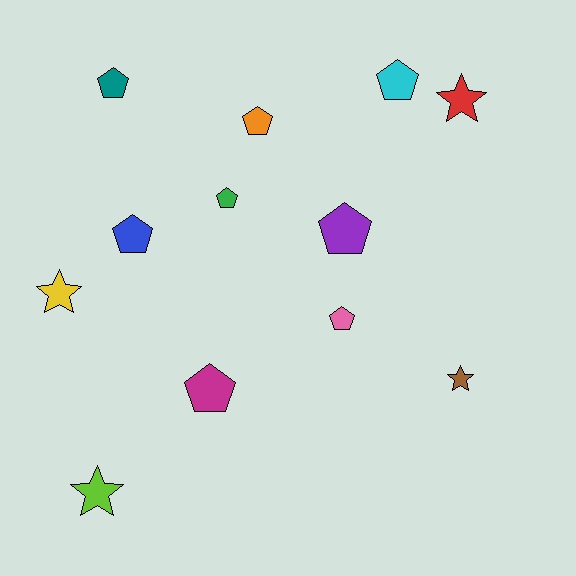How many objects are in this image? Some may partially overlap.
There are 12 objects.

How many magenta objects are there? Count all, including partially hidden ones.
There is 1 magenta object.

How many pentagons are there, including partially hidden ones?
There are 8 pentagons.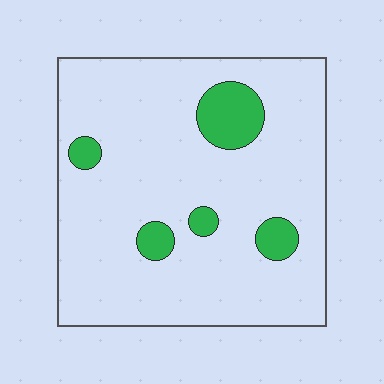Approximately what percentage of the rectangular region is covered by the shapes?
Approximately 10%.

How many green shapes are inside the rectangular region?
5.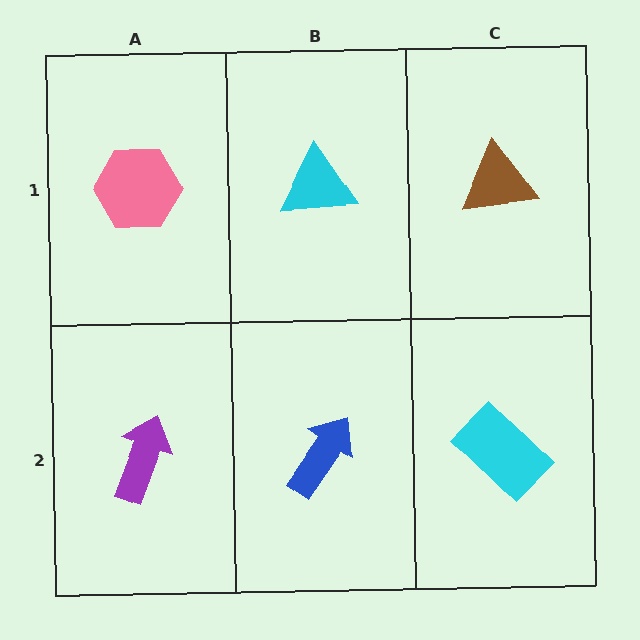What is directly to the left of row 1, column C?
A cyan triangle.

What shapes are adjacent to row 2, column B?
A cyan triangle (row 1, column B), a purple arrow (row 2, column A), a cyan rectangle (row 2, column C).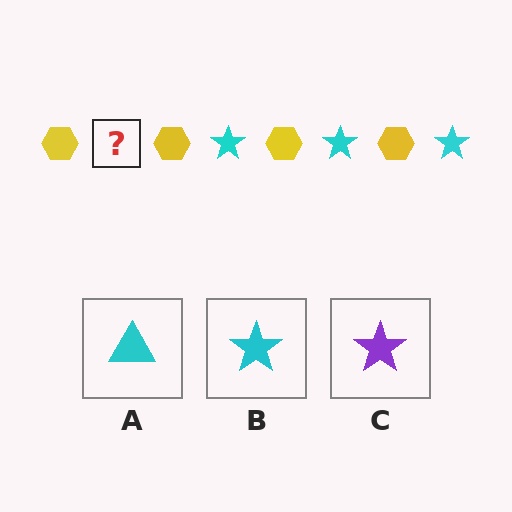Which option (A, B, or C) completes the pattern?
B.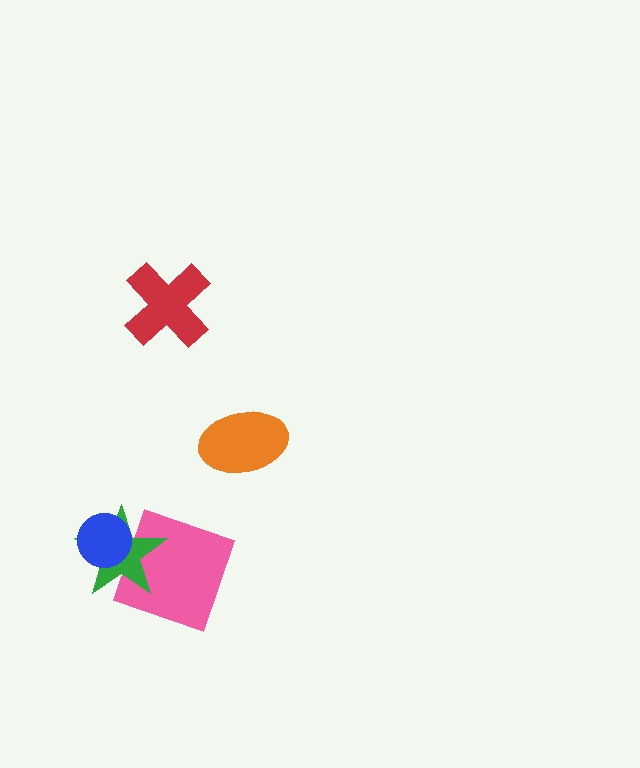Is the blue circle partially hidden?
No, no other shape covers it.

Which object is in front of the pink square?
The green star is in front of the pink square.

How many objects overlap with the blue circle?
1 object overlaps with the blue circle.